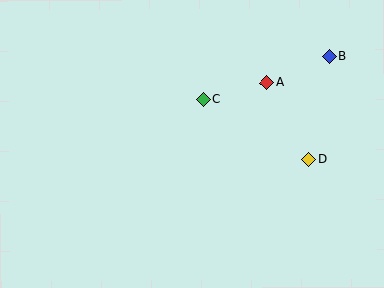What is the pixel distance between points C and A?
The distance between C and A is 66 pixels.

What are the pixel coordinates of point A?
Point A is at (266, 83).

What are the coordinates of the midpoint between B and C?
The midpoint between B and C is at (266, 78).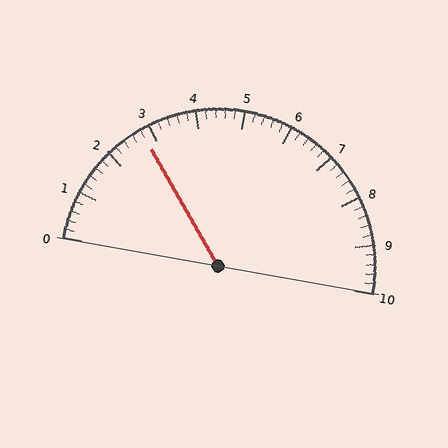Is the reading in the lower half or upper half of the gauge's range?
The reading is in the lower half of the range (0 to 10).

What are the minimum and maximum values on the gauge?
The gauge ranges from 0 to 10.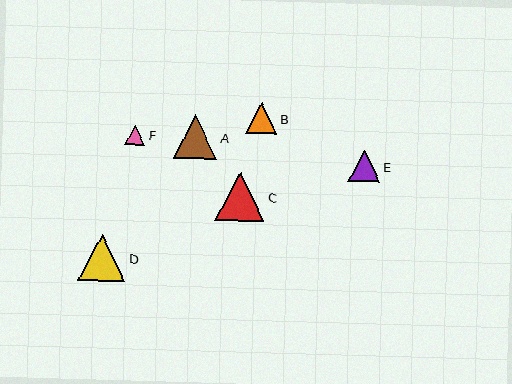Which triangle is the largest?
Triangle C is the largest with a size of approximately 49 pixels.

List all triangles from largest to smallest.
From largest to smallest: C, D, A, E, B, F.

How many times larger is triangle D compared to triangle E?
Triangle D is approximately 1.5 times the size of triangle E.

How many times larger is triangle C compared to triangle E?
Triangle C is approximately 1.6 times the size of triangle E.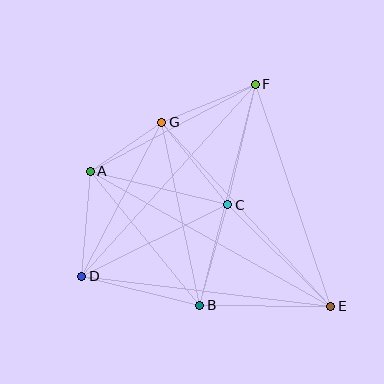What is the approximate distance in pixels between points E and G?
The distance between E and G is approximately 250 pixels.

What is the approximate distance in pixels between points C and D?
The distance between C and D is approximately 163 pixels.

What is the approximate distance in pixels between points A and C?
The distance between A and C is approximately 142 pixels.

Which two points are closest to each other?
Points A and G are closest to each other.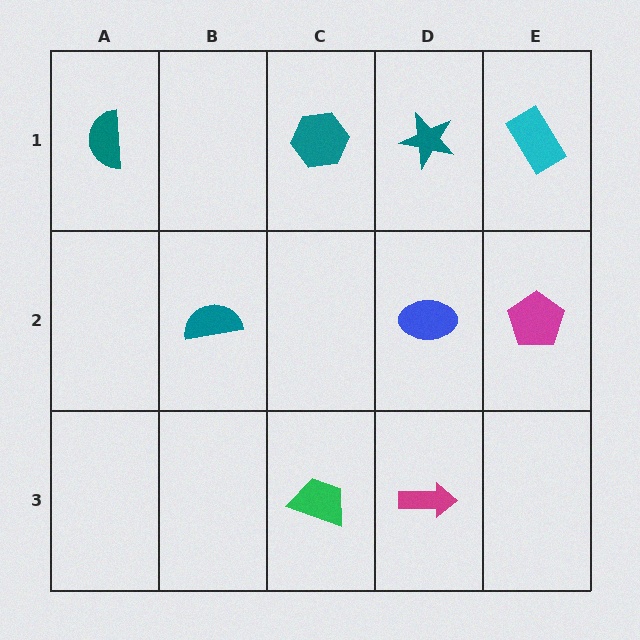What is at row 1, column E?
A cyan rectangle.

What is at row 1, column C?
A teal hexagon.